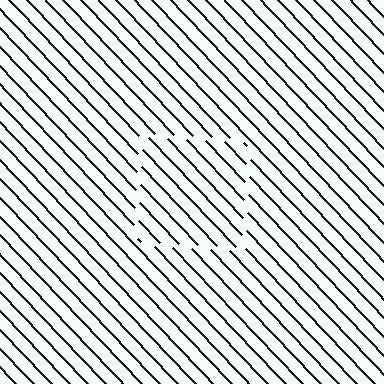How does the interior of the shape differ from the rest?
The interior of the shape contains the same grating, shifted by half a period — the contour is defined by the phase discontinuity where line-ends from the inner and outer gratings abut.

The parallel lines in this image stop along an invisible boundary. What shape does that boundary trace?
An illusory square. The interior of the shape contains the same grating, shifted by half a period — the contour is defined by the phase discontinuity where line-ends from the inner and outer gratings abut.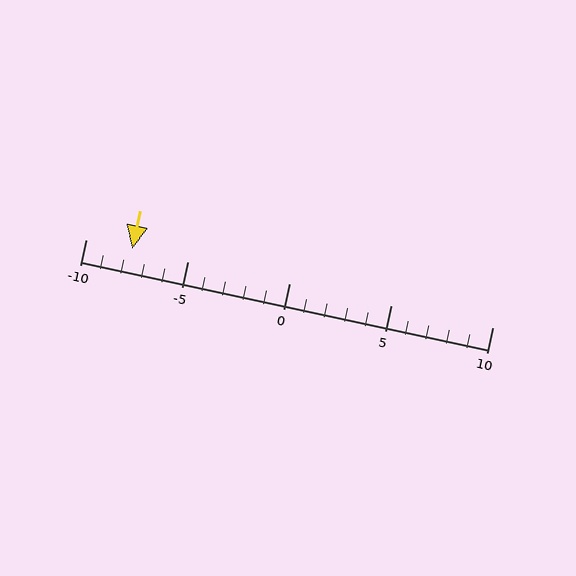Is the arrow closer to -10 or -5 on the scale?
The arrow is closer to -10.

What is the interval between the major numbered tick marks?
The major tick marks are spaced 5 units apart.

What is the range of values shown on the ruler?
The ruler shows values from -10 to 10.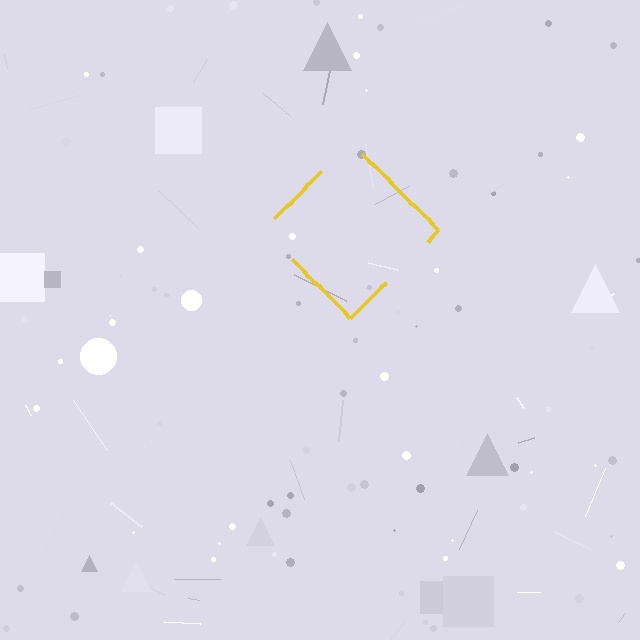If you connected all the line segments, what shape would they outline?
They would outline a diamond.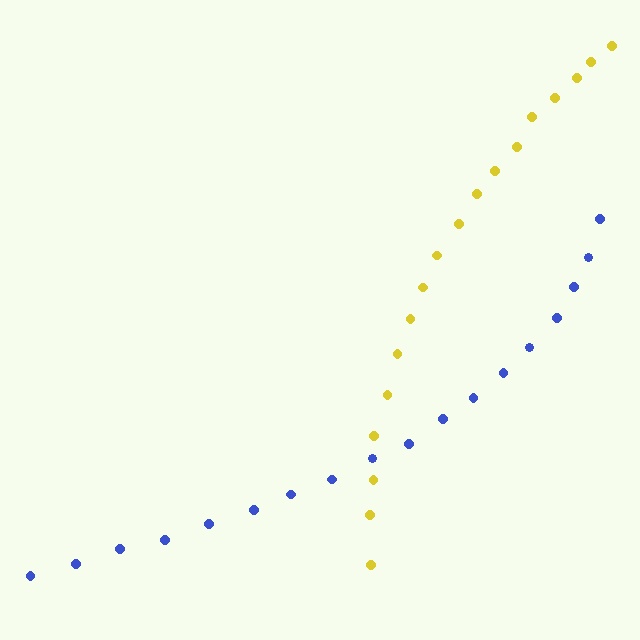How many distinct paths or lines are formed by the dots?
There are 2 distinct paths.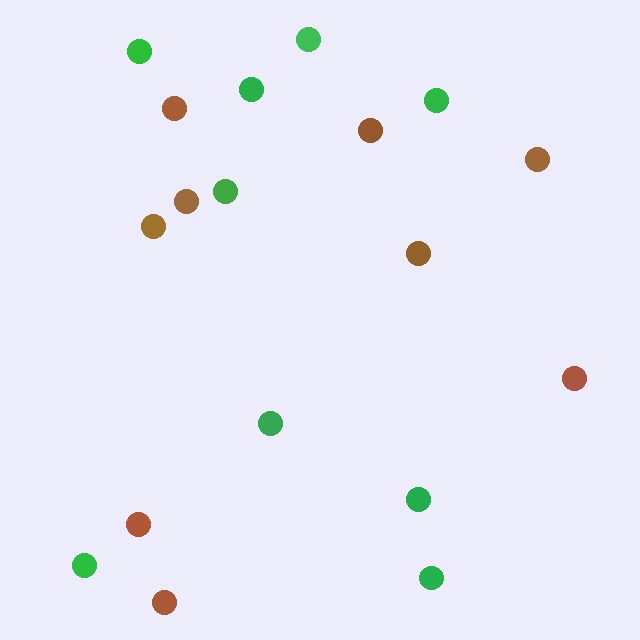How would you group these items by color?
There are 2 groups: one group of green circles (9) and one group of brown circles (9).